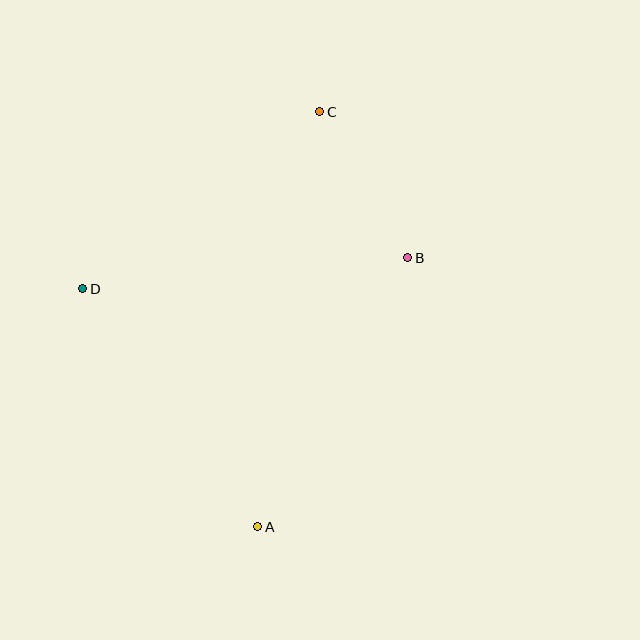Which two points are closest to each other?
Points B and C are closest to each other.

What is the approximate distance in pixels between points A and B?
The distance between A and B is approximately 308 pixels.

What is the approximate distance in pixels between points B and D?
The distance between B and D is approximately 327 pixels.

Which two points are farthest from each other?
Points A and C are farthest from each other.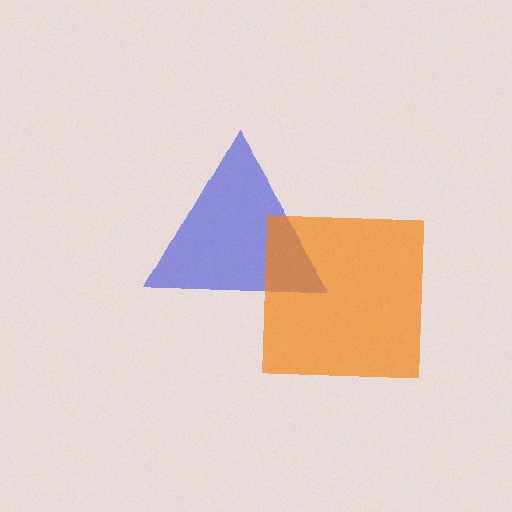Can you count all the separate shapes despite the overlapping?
Yes, there are 2 separate shapes.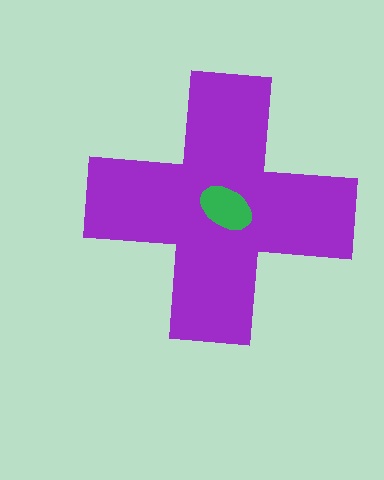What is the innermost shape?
The green ellipse.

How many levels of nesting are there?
2.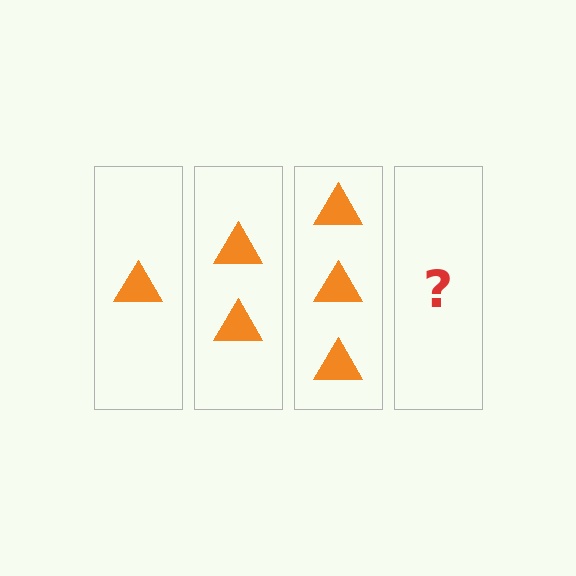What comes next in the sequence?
The next element should be 4 triangles.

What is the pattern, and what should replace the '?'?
The pattern is that each step adds one more triangle. The '?' should be 4 triangles.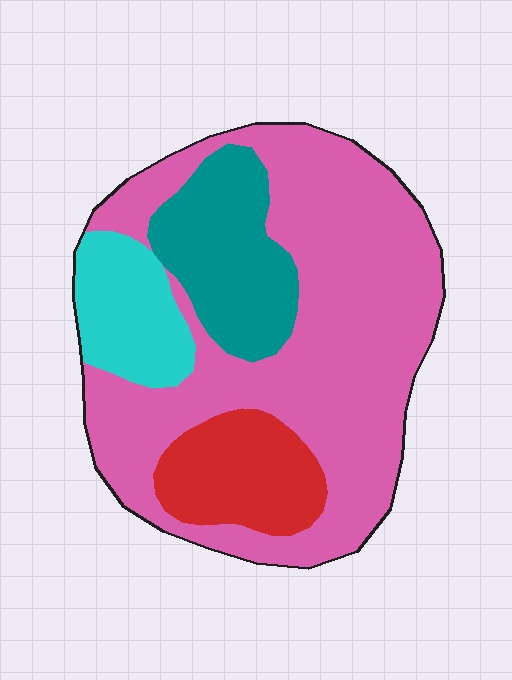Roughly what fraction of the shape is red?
Red takes up less than a sixth of the shape.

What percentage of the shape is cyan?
Cyan takes up less than a quarter of the shape.